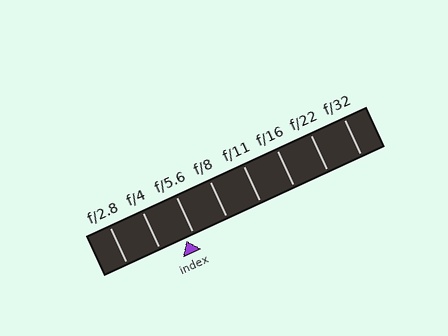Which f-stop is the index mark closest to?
The index mark is closest to f/5.6.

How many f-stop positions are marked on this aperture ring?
There are 8 f-stop positions marked.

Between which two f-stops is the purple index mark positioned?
The index mark is between f/4 and f/5.6.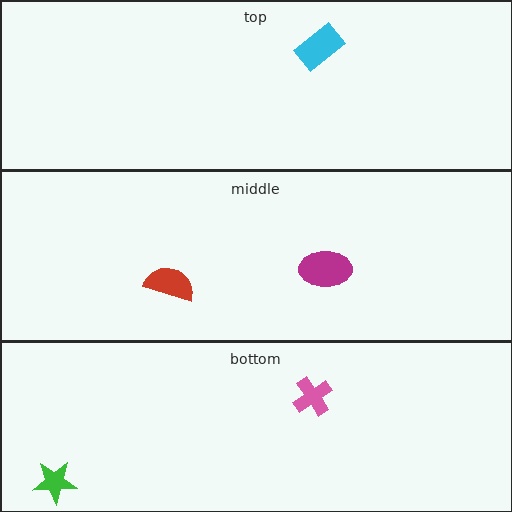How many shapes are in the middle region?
2.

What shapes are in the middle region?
The magenta ellipse, the red semicircle.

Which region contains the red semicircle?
The middle region.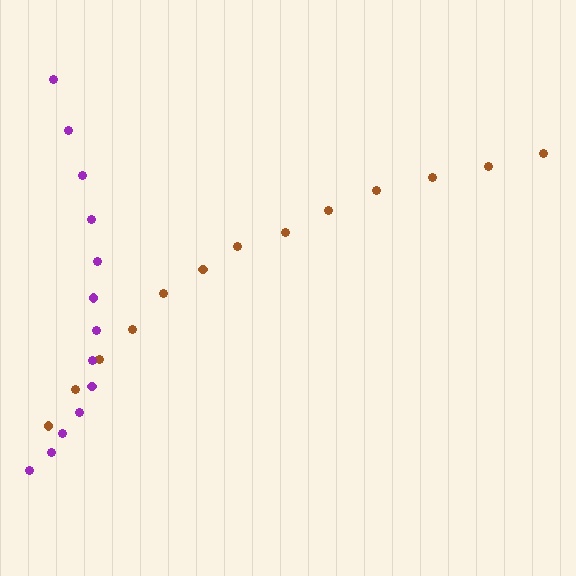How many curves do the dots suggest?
There are 2 distinct paths.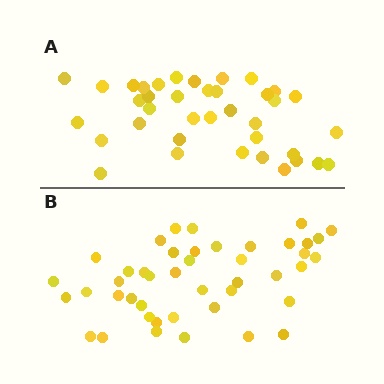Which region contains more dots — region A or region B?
Region B (the bottom region) has more dots.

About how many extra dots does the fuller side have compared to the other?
Region B has about 6 more dots than region A.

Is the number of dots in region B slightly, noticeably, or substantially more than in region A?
Region B has only slightly more — the two regions are fairly close. The ratio is roughly 1.2 to 1.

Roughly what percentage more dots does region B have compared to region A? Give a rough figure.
About 15% more.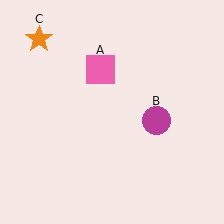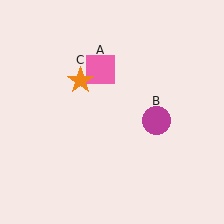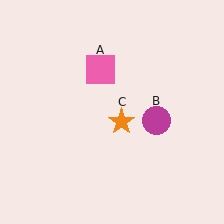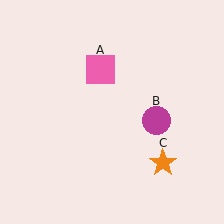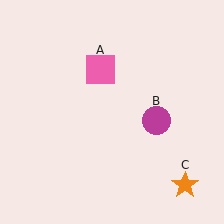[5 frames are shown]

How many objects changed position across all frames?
1 object changed position: orange star (object C).